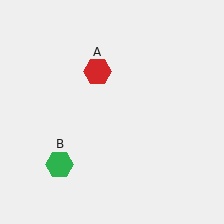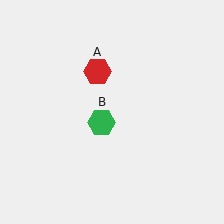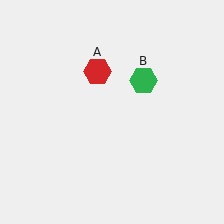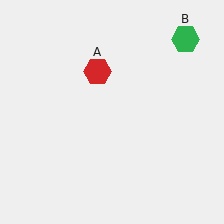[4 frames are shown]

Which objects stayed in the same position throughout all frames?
Red hexagon (object A) remained stationary.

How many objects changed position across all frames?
1 object changed position: green hexagon (object B).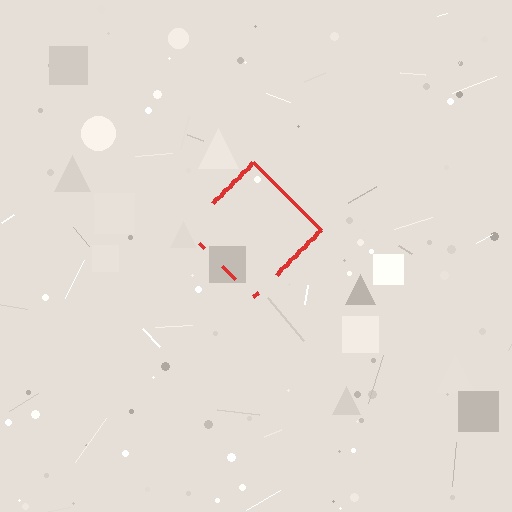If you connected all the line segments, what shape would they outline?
They would outline a diamond.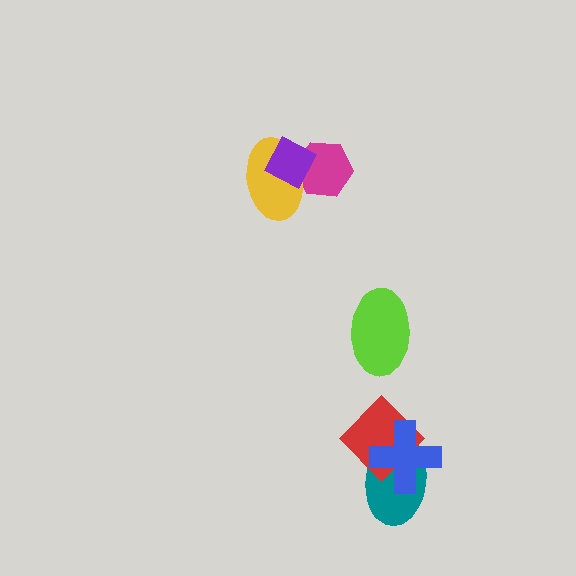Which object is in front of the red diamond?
The blue cross is in front of the red diamond.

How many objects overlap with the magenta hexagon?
2 objects overlap with the magenta hexagon.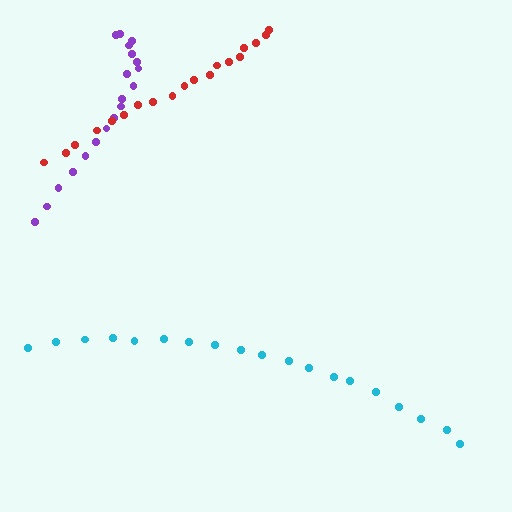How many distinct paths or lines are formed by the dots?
There are 3 distinct paths.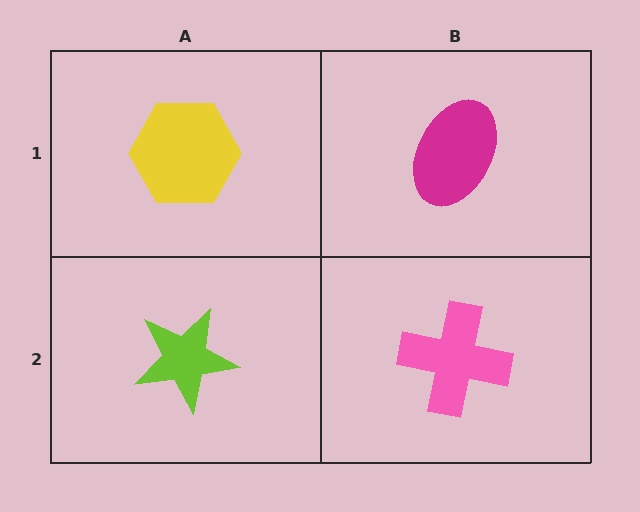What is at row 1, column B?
A magenta ellipse.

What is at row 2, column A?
A lime star.